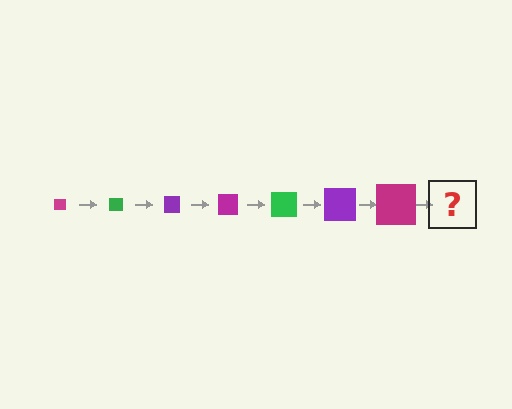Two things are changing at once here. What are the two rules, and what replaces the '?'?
The two rules are that the square grows larger each step and the color cycles through magenta, green, and purple. The '?' should be a green square, larger than the previous one.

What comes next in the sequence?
The next element should be a green square, larger than the previous one.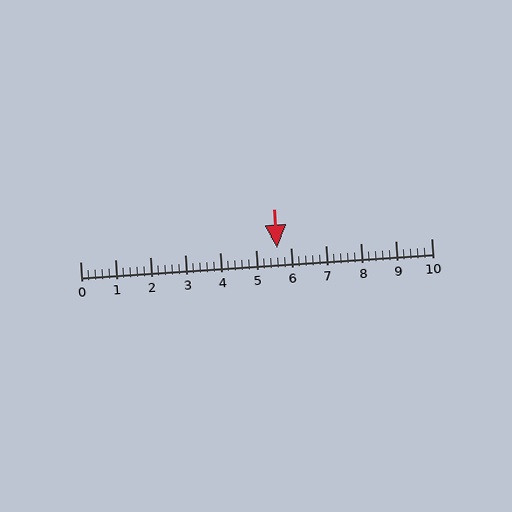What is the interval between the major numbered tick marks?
The major tick marks are spaced 1 units apart.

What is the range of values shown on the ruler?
The ruler shows values from 0 to 10.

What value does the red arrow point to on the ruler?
The red arrow points to approximately 5.6.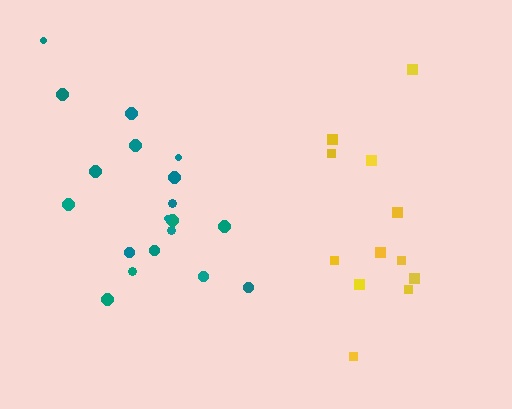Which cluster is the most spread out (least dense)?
Yellow.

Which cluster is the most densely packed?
Teal.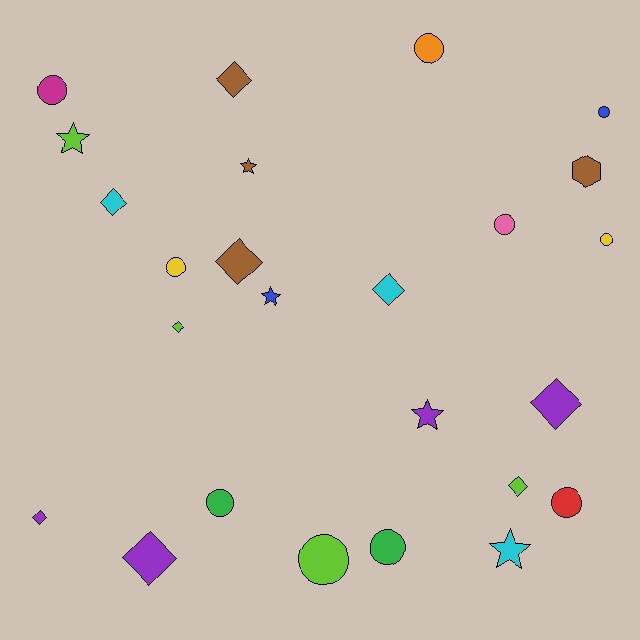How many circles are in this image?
There are 10 circles.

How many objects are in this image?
There are 25 objects.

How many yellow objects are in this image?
There are 2 yellow objects.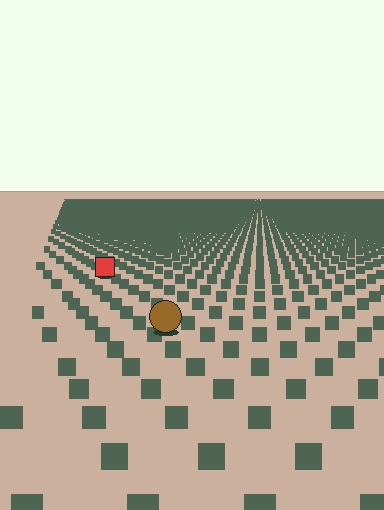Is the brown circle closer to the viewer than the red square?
Yes. The brown circle is closer — you can tell from the texture gradient: the ground texture is coarser near it.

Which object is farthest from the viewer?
The red square is farthest from the viewer. It appears smaller and the ground texture around it is denser.